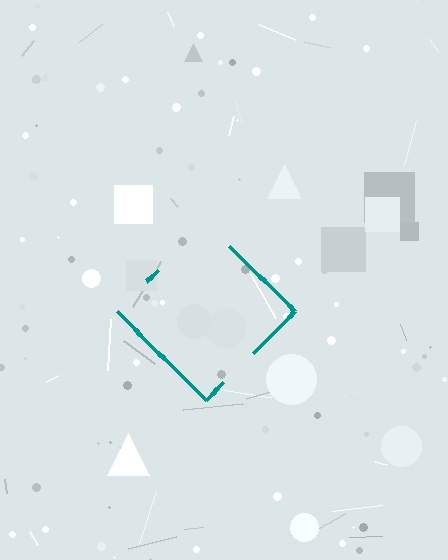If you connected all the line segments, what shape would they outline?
They would outline a diamond.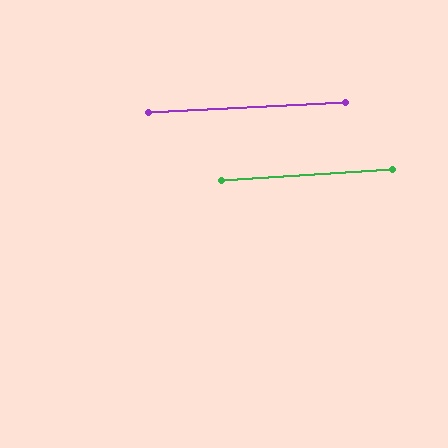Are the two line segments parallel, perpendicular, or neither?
Parallel — their directions differ by only 0.6°.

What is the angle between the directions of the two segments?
Approximately 1 degree.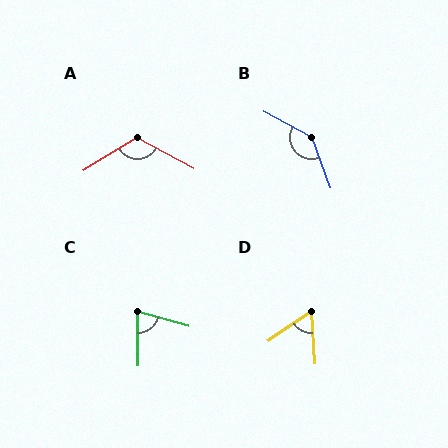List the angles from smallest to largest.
D (59°), C (74°), A (120°), B (138°).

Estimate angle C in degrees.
Approximately 74 degrees.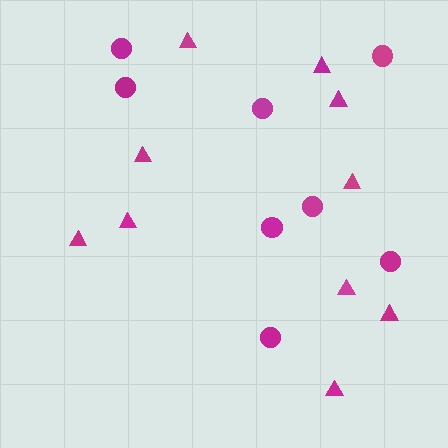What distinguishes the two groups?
There are 2 groups: one group of triangles (10) and one group of circles (8).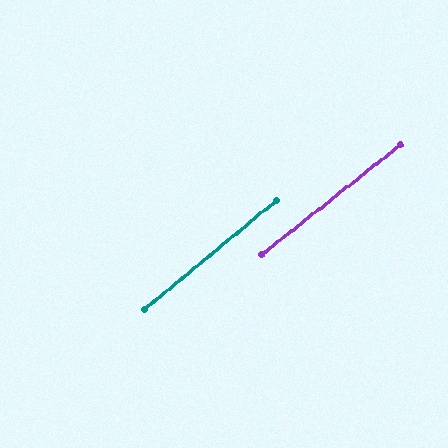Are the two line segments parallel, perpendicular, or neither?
Parallel — their directions differ by only 1.1°.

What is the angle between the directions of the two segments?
Approximately 1 degree.